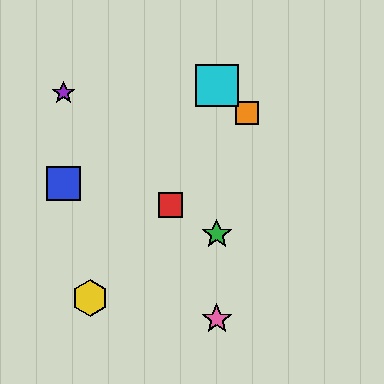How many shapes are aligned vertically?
3 shapes (the green star, the cyan square, the pink star) are aligned vertically.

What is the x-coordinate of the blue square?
The blue square is at x≈63.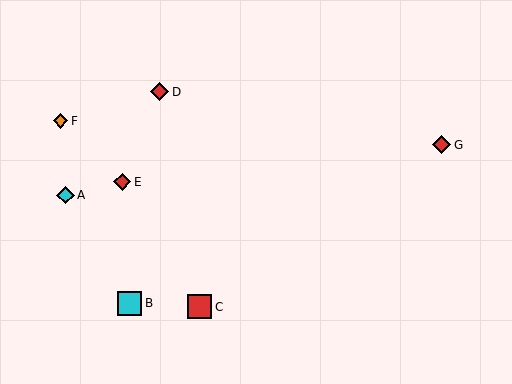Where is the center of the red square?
The center of the red square is at (200, 307).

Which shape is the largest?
The red square (labeled C) is the largest.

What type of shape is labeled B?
Shape B is a cyan square.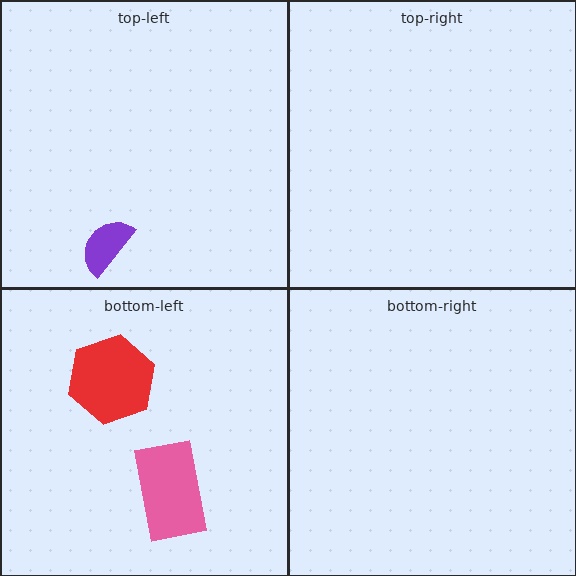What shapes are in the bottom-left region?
The red hexagon, the pink rectangle.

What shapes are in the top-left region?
The purple semicircle.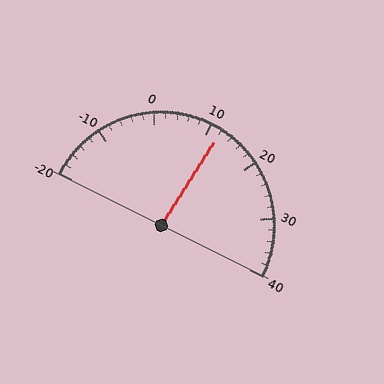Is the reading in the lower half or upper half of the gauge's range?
The reading is in the upper half of the range (-20 to 40).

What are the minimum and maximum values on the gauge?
The gauge ranges from -20 to 40.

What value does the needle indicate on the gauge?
The needle indicates approximately 12.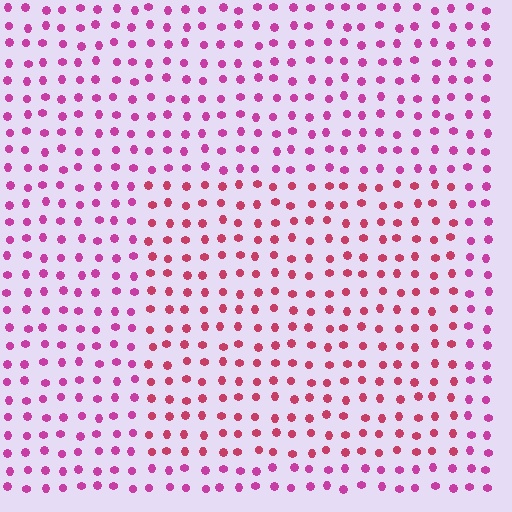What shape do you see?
I see a rectangle.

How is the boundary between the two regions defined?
The boundary is defined purely by a slight shift in hue (about 27 degrees). Spacing, size, and orientation are identical on both sides.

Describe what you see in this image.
The image is filled with small magenta elements in a uniform arrangement. A rectangle-shaped region is visible where the elements are tinted to a slightly different hue, forming a subtle color boundary.